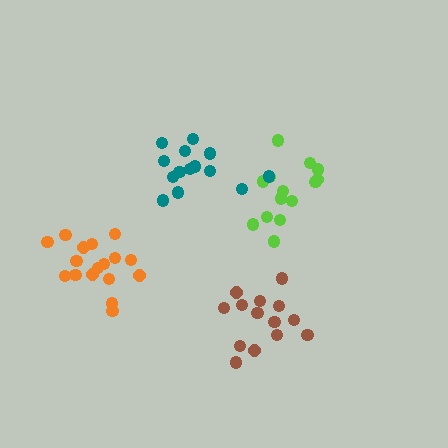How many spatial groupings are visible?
There are 4 spatial groupings.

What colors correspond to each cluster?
The clusters are colored: lime, brown, teal, orange.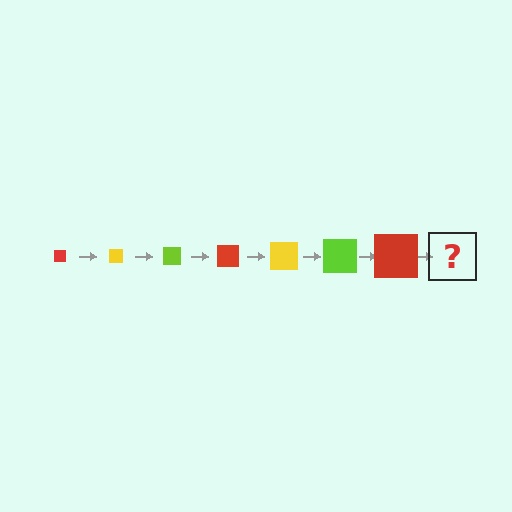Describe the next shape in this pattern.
It should be a yellow square, larger than the previous one.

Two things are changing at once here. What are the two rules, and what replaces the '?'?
The two rules are that the square grows larger each step and the color cycles through red, yellow, and lime. The '?' should be a yellow square, larger than the previous one.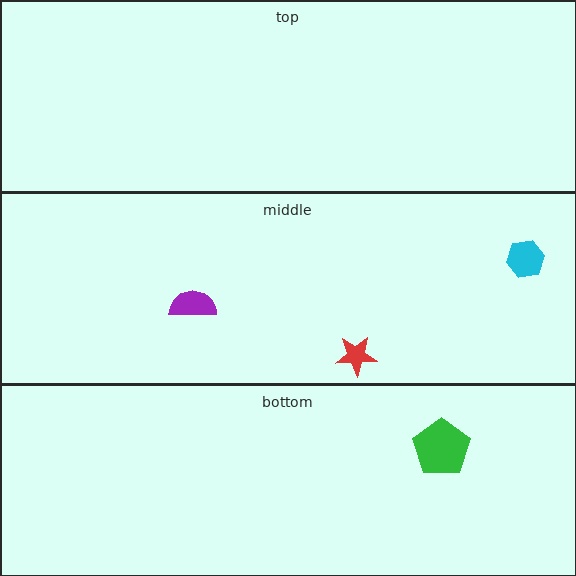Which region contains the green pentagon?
The bottom region.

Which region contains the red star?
The middle region.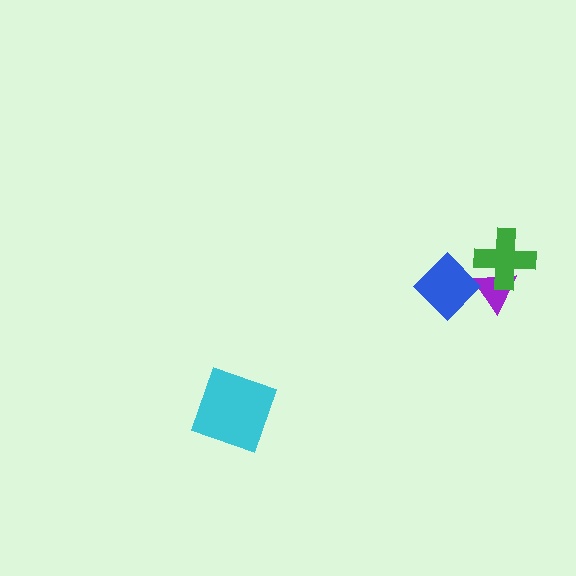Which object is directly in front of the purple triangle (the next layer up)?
The green cross is directly in front of the purple triangle.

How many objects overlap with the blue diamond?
1 object overlaps with the blue diamond.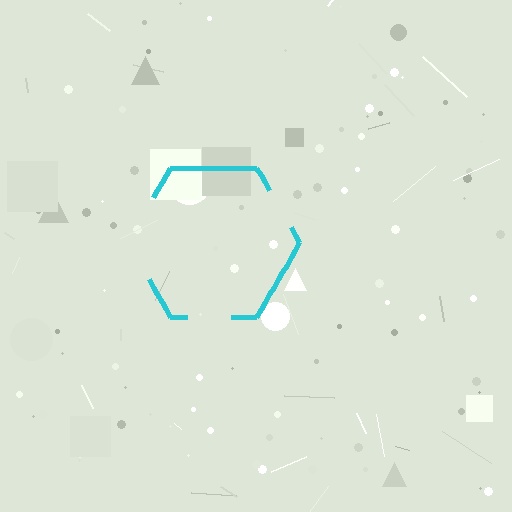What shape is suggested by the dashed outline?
The dashed outline suggests a hexagon.